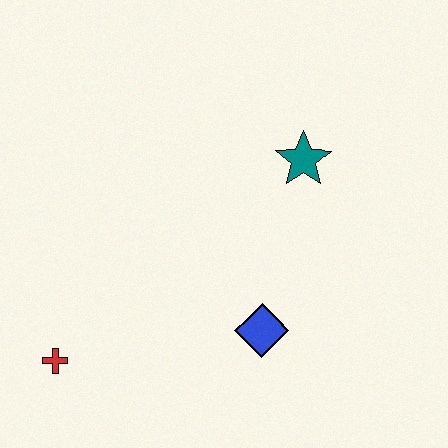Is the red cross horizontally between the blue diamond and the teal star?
No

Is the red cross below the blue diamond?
Yes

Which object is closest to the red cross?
The blue diamond is closest to the red cross.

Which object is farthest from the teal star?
The red cross is farthest from the teal star.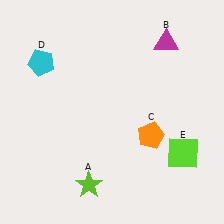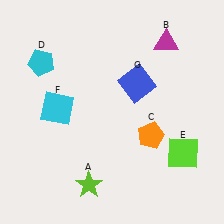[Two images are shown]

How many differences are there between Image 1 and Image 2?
There are 2 differences between the two images.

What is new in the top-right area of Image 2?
A blue square (G) was added in the top-right area of Image 2.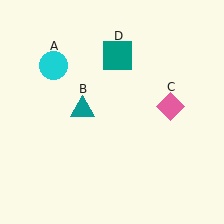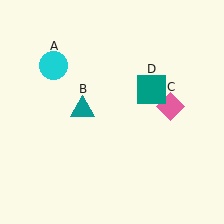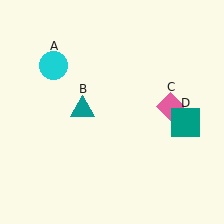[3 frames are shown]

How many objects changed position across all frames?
1 object changed position: teal square (object D).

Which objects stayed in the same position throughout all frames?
Cyan circle (object A) and teal triangle (object B) and pink diamond (object C) remained stationary.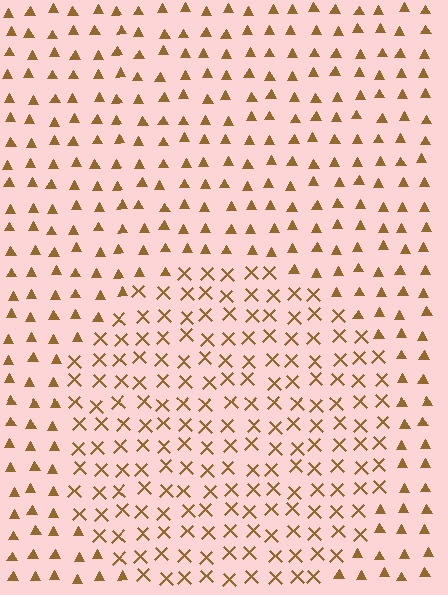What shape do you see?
I see a circle.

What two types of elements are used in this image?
The image uses X marks inside the circle region and triangles outside it.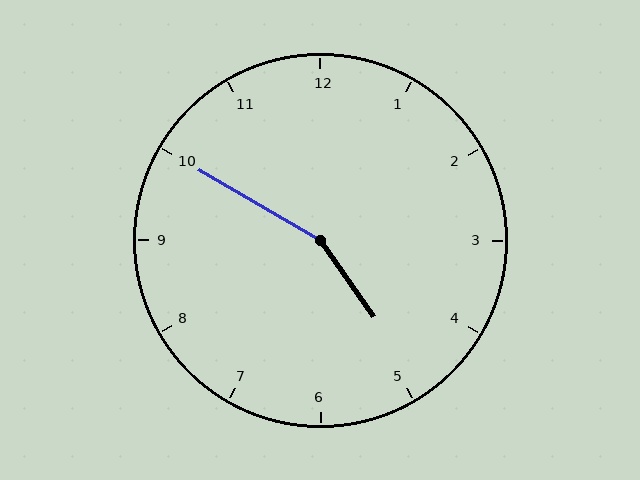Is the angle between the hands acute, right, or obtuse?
It is obtuse.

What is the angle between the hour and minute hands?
Approximately 155 degrees.